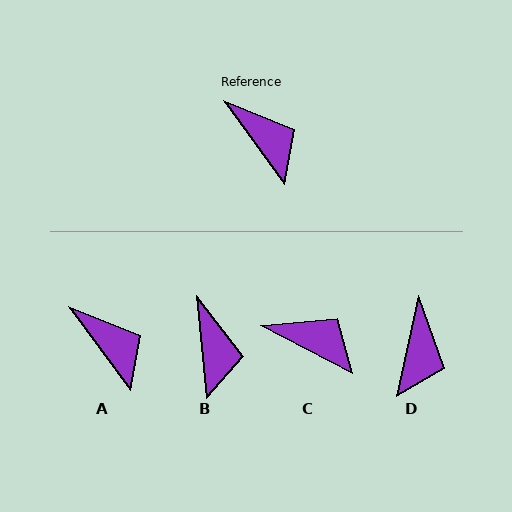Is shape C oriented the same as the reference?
No, it is off by about 27 degrees.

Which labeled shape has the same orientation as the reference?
A.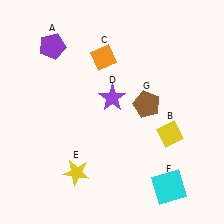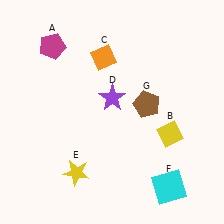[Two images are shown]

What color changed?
The pentagon (A) changed from purple in Image 1 to magenta in Image 2.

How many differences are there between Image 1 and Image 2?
There is 1 difference between the two images.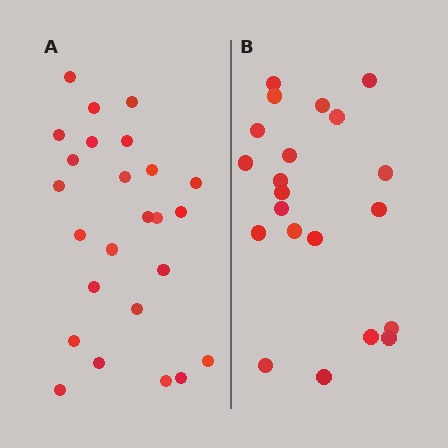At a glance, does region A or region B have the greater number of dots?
Region A (the left region) has more dots.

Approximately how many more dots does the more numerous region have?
Region A has about 4 more dots than region B.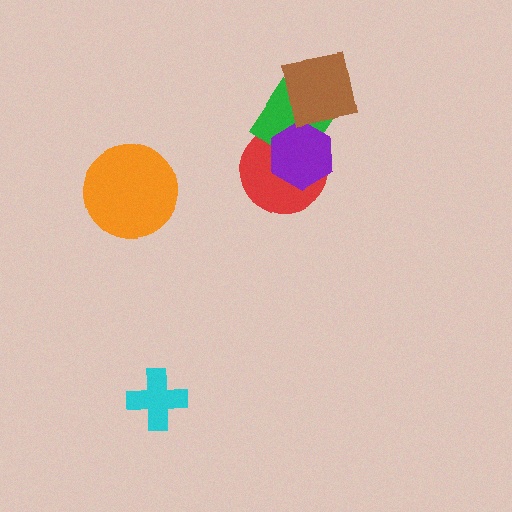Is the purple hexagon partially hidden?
Yes, it is partially covered by another shape.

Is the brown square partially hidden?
No, no other shape covers it.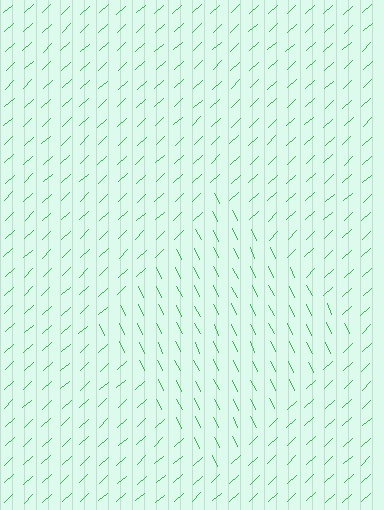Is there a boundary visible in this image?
Yes, there is a texture boundary formed by a change in line orientation.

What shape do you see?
I see a diamond.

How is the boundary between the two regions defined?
The boundary is defined purely by a change in line orientation (approximately 73 degrees difference). All lines are the same color and thickness.